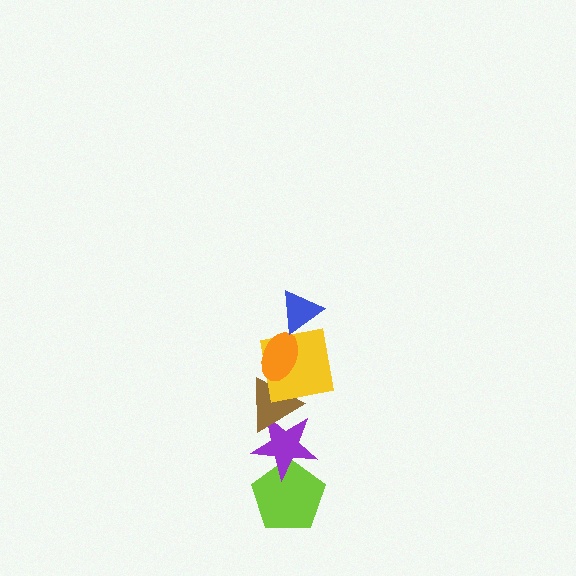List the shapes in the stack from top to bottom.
From top to bottom: the blue triangle, the orange ellipse, the yellow square, the brown triangle, the purple star, the lime pentagon.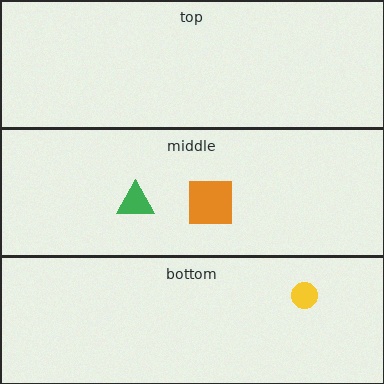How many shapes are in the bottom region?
1.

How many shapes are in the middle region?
2.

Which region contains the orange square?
The middle region.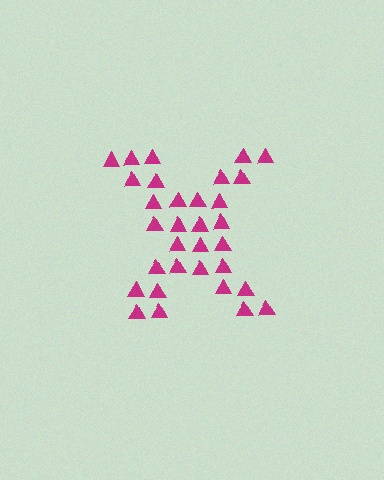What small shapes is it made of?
It is made of small triangles.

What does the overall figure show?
The overall figure shows the letter X.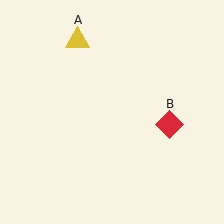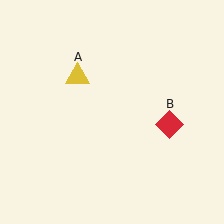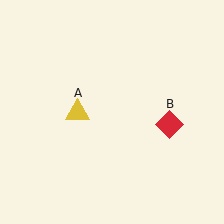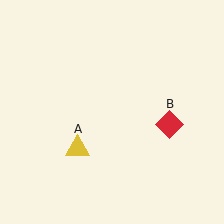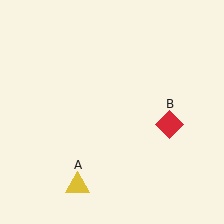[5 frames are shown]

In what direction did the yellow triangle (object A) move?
The yellow triangle (object A) moved down.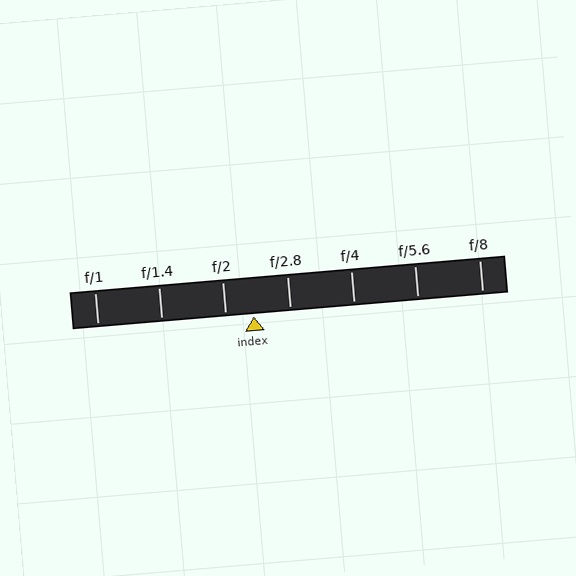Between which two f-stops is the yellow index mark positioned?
The index mark is between f/2 and f/2.8.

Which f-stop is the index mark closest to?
The index mark is closest to f/2.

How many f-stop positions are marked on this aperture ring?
There are 7 f-stop positions marked.